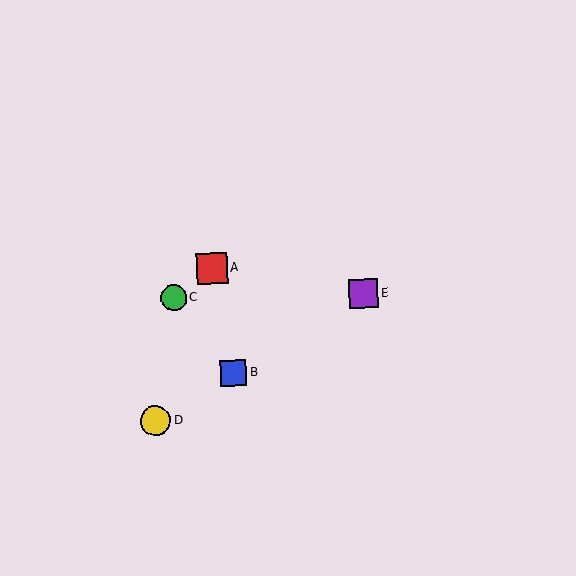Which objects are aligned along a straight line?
Objects B, D, E are aligned along a straight line.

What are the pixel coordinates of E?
Object E is at (364, 293).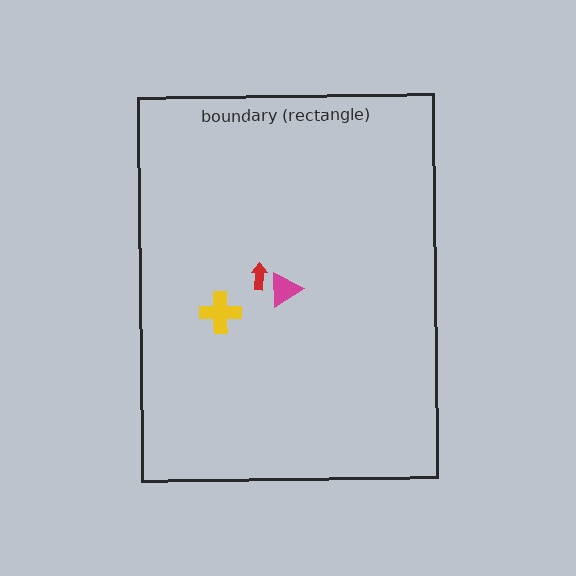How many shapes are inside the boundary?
3 inside, 0 outside.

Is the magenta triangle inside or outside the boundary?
Inside.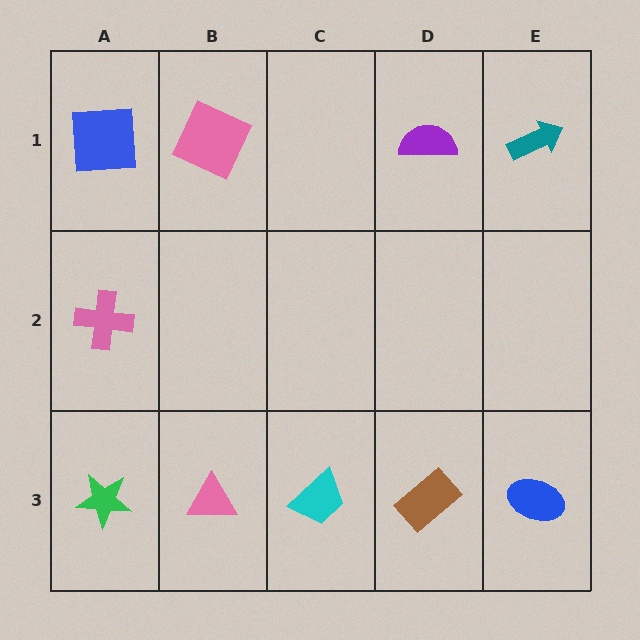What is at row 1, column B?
A pink square.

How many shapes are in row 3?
5 shapes.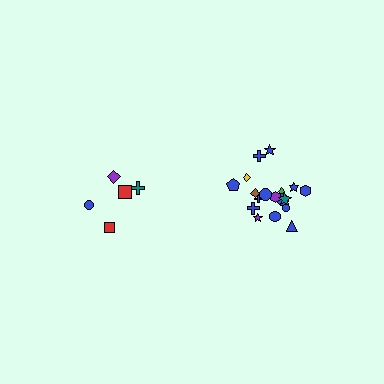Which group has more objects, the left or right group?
The right group.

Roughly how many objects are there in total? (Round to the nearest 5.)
Roughly 25 objects in total.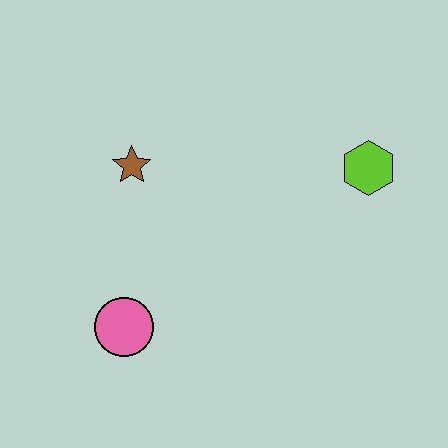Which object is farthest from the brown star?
The lime hexagon is farthest from the brown star.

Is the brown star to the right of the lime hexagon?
No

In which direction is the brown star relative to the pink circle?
The brown star is above the pink circle.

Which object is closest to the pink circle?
The brown star is closest to the pink circle.